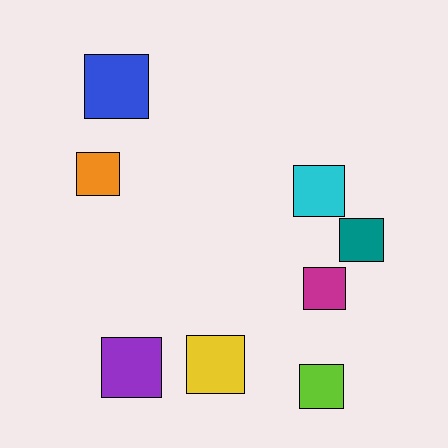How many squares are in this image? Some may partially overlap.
There are 8 squares.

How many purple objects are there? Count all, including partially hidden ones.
There is 1 purple object.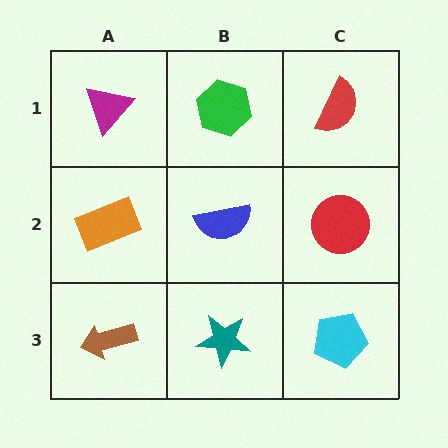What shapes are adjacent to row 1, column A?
An orange rectangle (row 2, column A), a green hexagon (row 1, column B).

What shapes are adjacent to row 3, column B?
A blue semicircle (row 2, column B), a brown arrow (row 3, column A), a cyan pentagon (row 3, column C).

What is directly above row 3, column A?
An orange rectangle.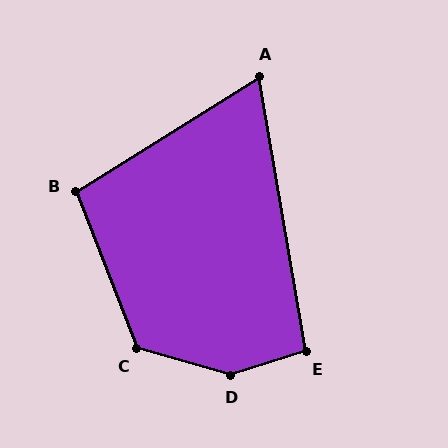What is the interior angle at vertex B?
Approximately 101 degrees (obtuse).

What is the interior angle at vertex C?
Approximately 128 degrees (obtuse).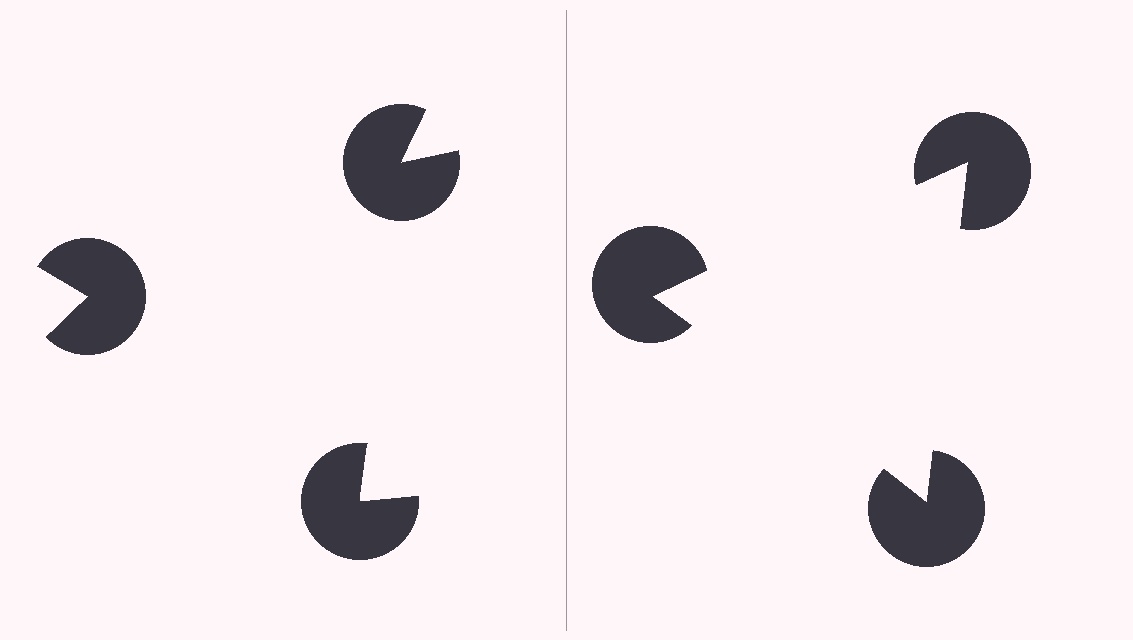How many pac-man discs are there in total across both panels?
6 — 3 on each side.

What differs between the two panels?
The pac-man discs are positioned identically on both sides; only the wedge orientations differ. On the right they align to a triangle; on the left they are misaligned.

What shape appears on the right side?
An illusory triangle.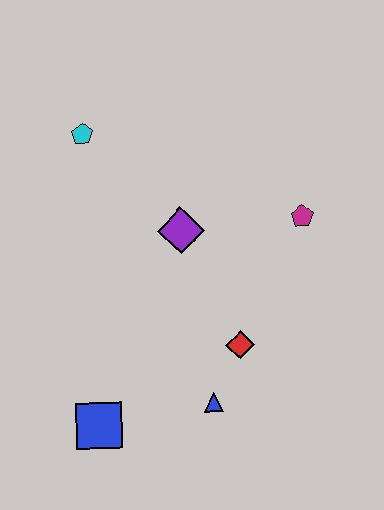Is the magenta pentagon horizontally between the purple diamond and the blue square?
No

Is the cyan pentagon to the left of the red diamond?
Yes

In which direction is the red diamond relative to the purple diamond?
The red diamond is below the purple diamond.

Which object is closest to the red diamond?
The blue triangle is closest to the red diamond.